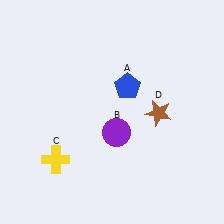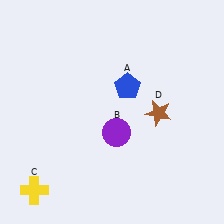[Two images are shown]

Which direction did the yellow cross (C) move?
The yellow cross (C) moved down.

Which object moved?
The yellow cross (C) moved down.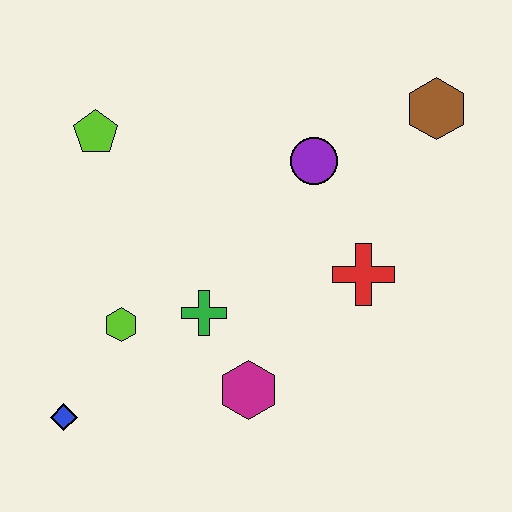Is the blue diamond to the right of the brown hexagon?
No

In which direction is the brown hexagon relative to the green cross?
The brown hexagon is to the right of the green cross.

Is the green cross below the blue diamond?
No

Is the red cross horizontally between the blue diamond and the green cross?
No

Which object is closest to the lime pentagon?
The lime hexagon is closest to the lime pentagon.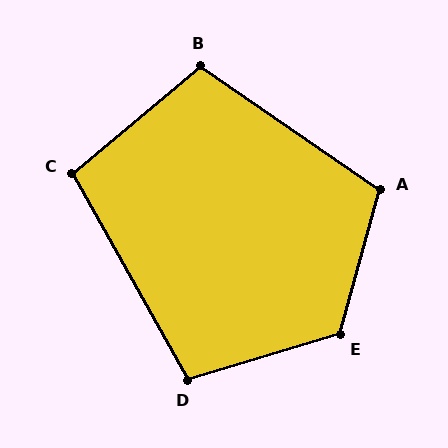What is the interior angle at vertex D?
Approximately 103 degrees (obtuse).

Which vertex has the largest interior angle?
E, at approximately 122 degrees.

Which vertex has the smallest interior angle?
C, at approximately 101 degrees.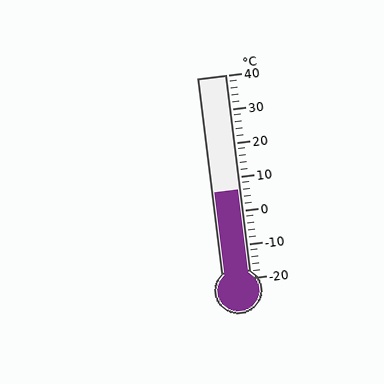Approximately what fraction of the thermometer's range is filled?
The thermometer is filled to approximately 45% of its range.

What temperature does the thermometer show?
The thermometer shows approximately 6°C.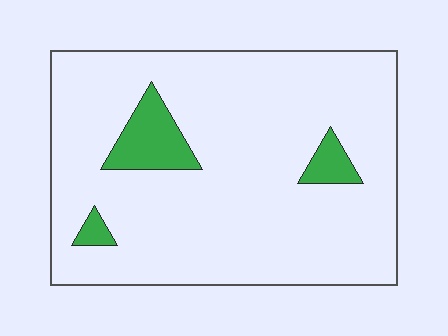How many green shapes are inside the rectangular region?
3.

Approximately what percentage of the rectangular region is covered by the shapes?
Approximately 10%.